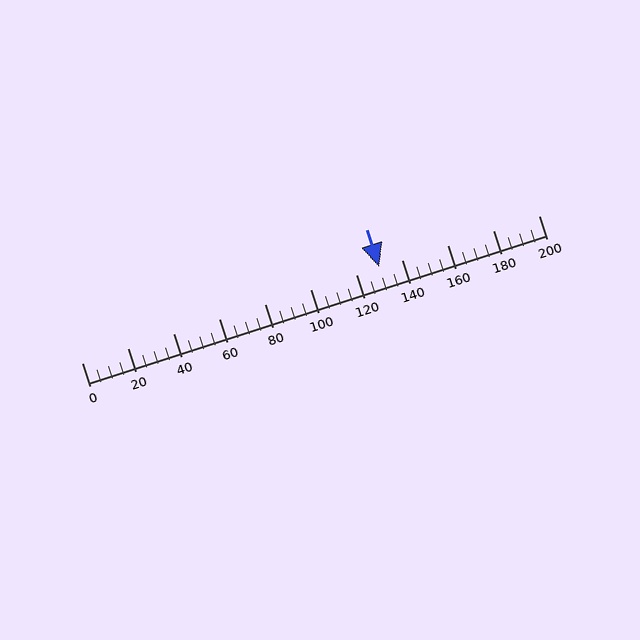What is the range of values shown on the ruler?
The ruler shows values from 0 to 200.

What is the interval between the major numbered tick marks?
The major tick marks are spaced 20 units apart.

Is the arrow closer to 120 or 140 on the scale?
The arrow is closer to 140.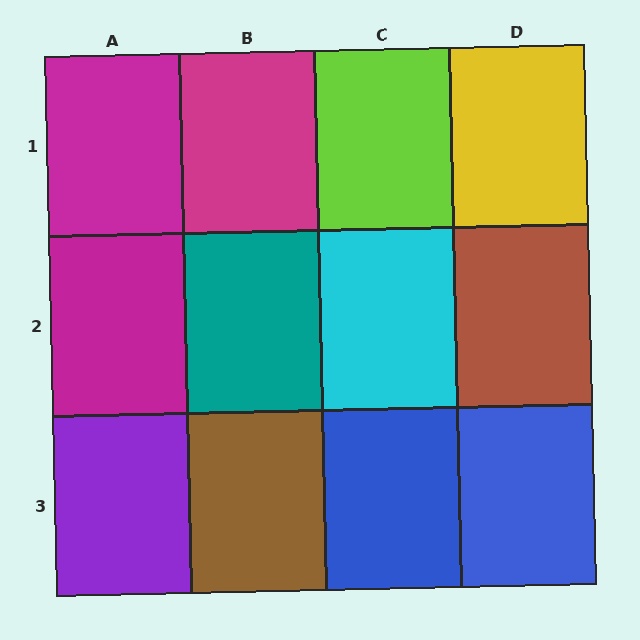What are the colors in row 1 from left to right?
Magenta, magenta, lime, yellow.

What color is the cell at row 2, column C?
Cyan.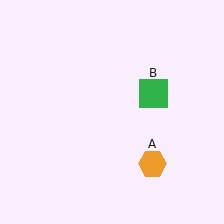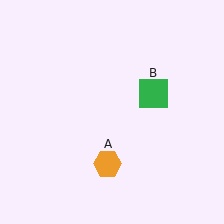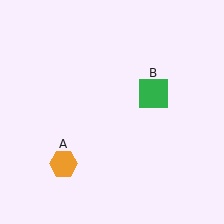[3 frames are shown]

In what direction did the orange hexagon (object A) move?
The orange hexagon (object A) moved left.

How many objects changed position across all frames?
1 object changed position: orange hexagon (object A).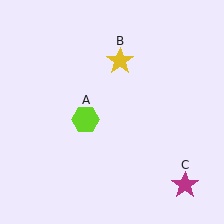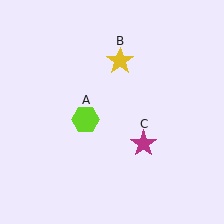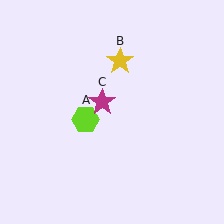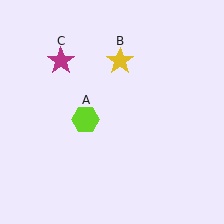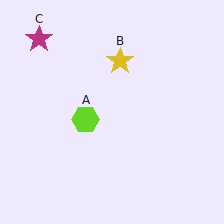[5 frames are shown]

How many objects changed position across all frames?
1 object changed position: magenta star (object C).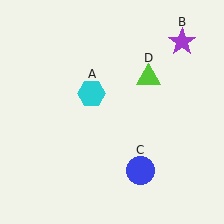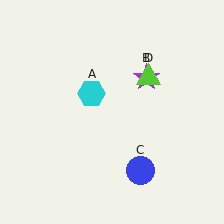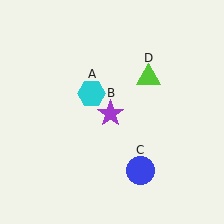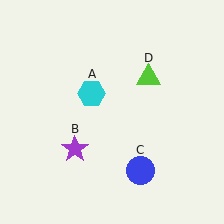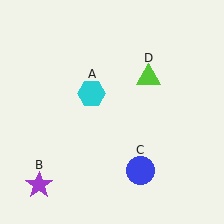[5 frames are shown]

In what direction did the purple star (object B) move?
The purple star (object B) moved down and to the left.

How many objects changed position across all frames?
1 object changed position: purple star (object B).